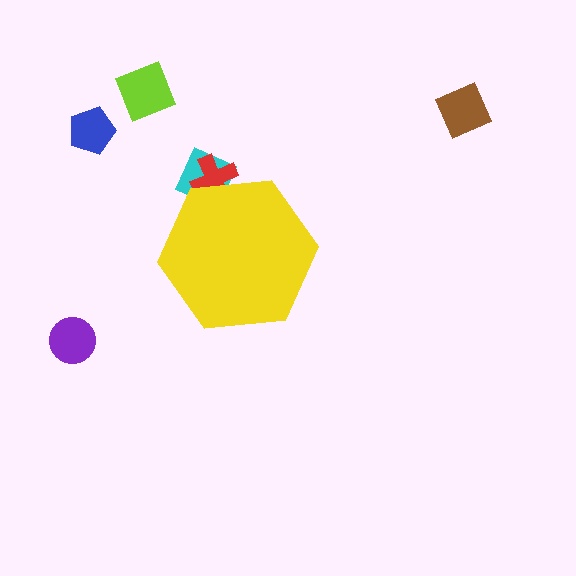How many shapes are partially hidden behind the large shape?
2 shapes are partially hidden.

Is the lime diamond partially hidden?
No, the lime diamond is fully visible.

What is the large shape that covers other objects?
A yellow hexagon.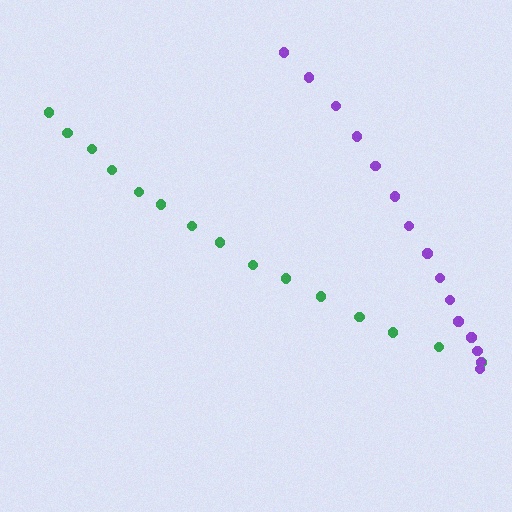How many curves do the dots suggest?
There are 2 distinct paths.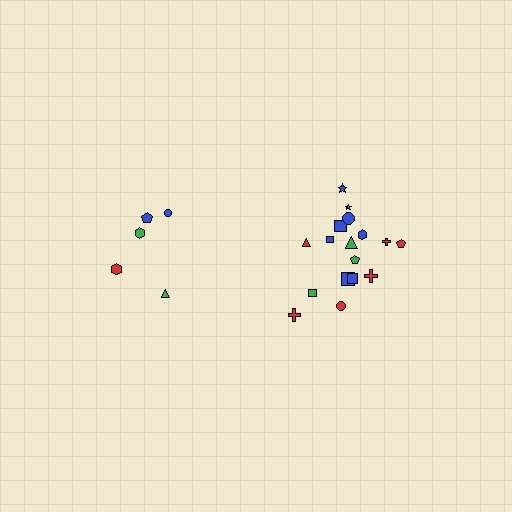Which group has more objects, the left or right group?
The right group.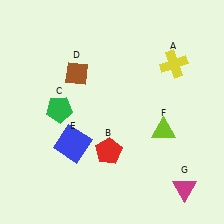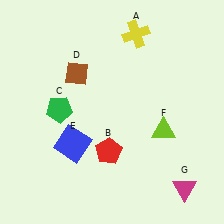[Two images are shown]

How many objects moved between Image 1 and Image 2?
1 object moved between the two images.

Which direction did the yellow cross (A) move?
The yellow cross (A) moved left.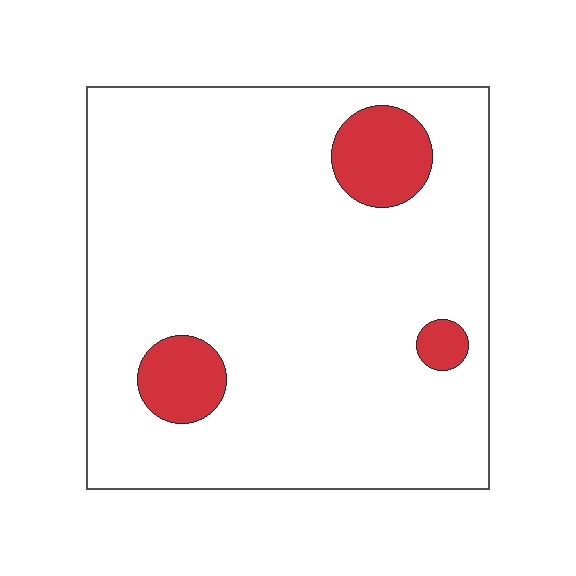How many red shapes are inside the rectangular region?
3.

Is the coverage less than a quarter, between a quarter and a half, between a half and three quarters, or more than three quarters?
Less than a quarter.